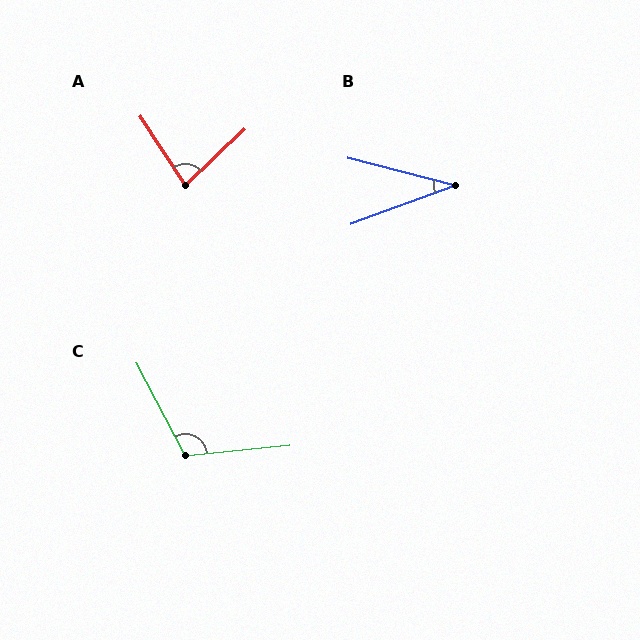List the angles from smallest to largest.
B (35°), A (80°), C (112°).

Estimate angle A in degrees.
Approximately 80 degrees.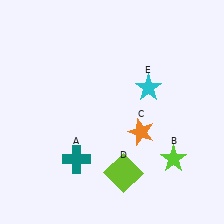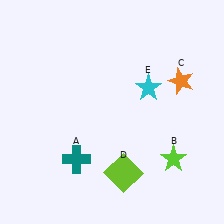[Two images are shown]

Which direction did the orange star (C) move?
The orange star (C) moved up.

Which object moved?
The orange star (C) moved up.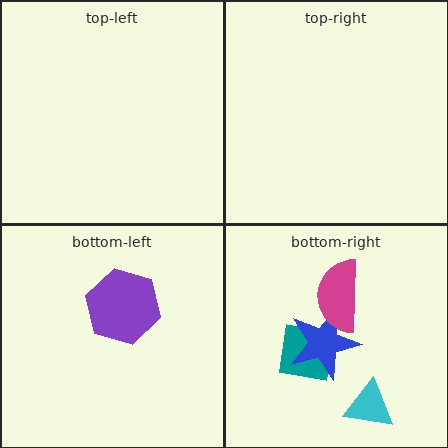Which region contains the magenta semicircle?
The bottom-right region.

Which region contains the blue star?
The bottom-right region.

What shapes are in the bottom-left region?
The purple hexagon.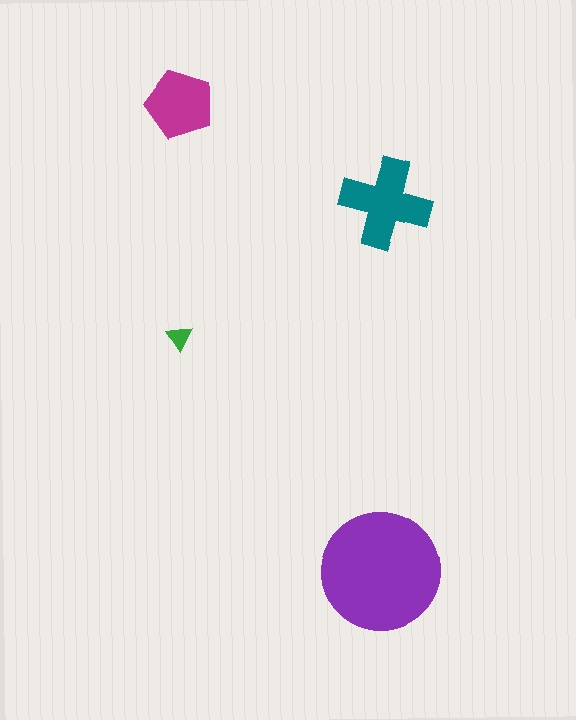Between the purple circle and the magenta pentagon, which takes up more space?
The purple circle.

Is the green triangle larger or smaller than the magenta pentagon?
Smaller.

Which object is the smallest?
The green triangle.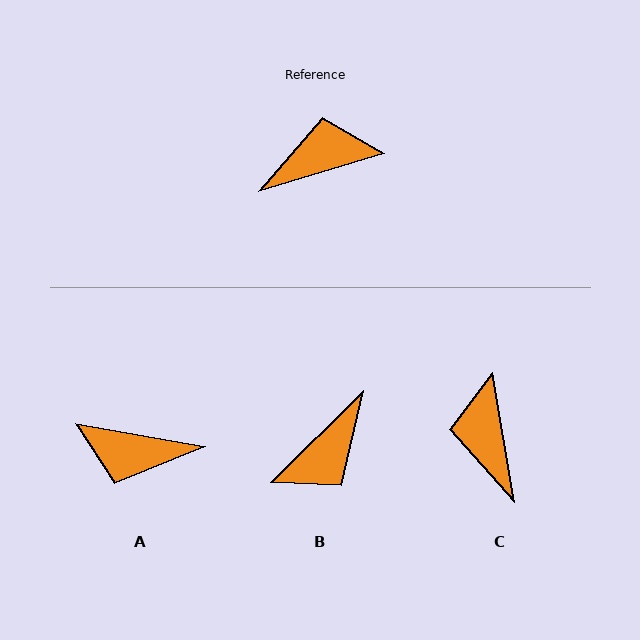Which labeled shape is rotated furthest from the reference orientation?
A, about 153 degrees away.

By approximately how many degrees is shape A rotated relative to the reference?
Approximately 153 degrees counter-clockwise.